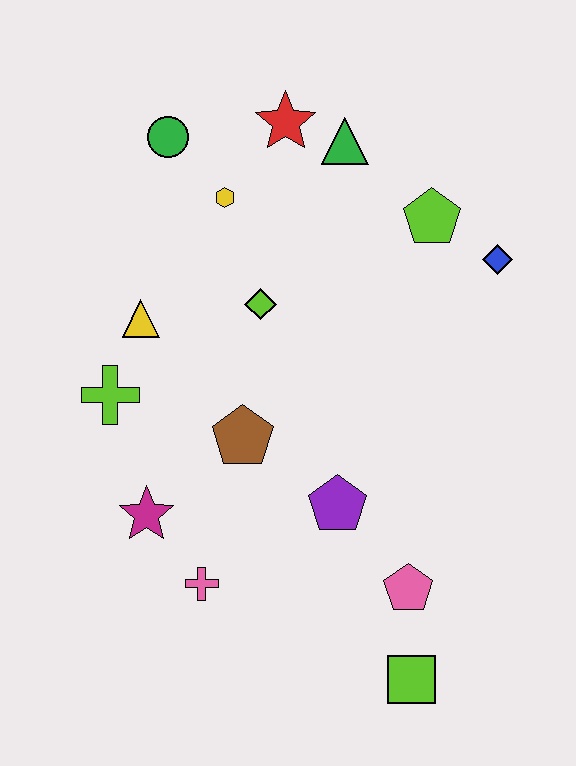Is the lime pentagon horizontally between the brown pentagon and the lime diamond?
No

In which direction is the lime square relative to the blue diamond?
The lime square is below the blue diamond.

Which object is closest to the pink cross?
The magenta star is closest to the pink cross.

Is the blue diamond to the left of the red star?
No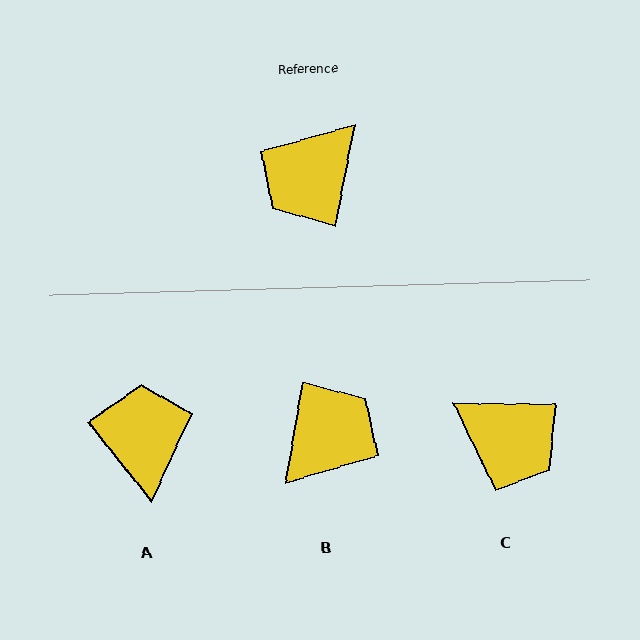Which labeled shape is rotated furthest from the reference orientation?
B, about 179 degrees away.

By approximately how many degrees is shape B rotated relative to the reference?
Approximately 179 degrees clockwise.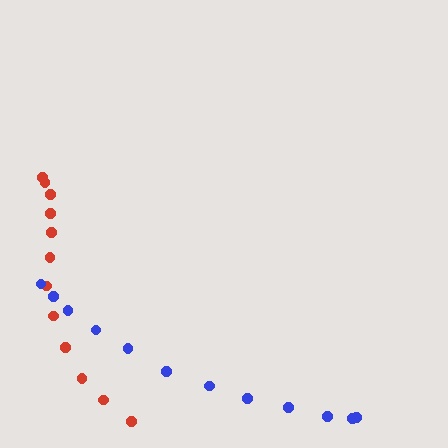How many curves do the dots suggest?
There are 2 distinct paths.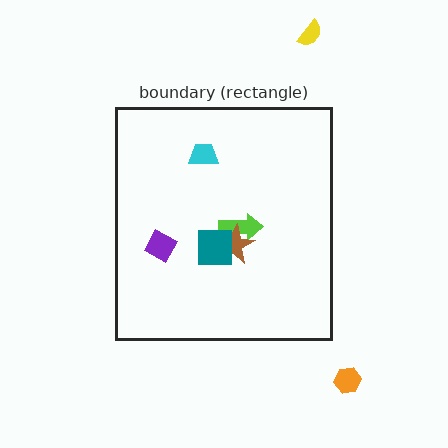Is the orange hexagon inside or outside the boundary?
Outside.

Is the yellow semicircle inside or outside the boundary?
Outside.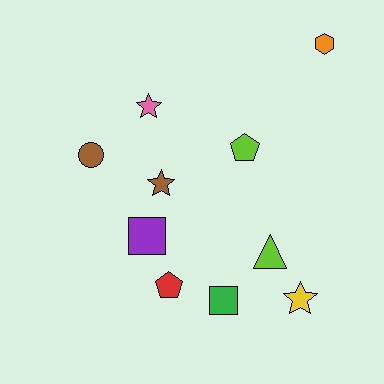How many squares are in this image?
There are 2 squares.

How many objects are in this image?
There are 10 objects.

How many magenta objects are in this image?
There are no magenta objects.